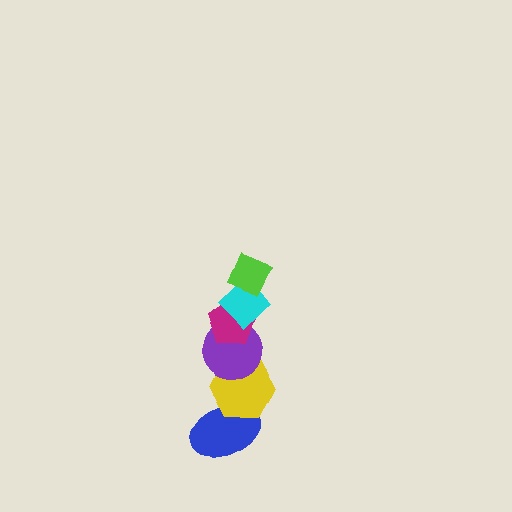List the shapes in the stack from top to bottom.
From top to bottom: the lime diamond, the cyan diamond, the magenta pentagon, the purple circle, the yellow hexagon, the blue ellipse.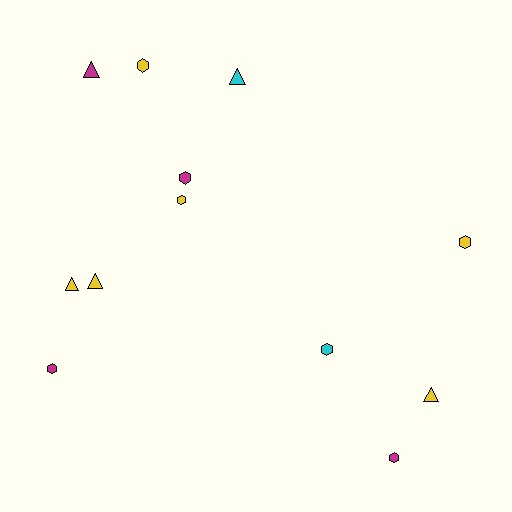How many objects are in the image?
There are 12 objects.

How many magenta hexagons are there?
There are 3 magenta hexagons.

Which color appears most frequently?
Yellow, with 6 objects.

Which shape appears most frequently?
Hexagon, with 7 objects.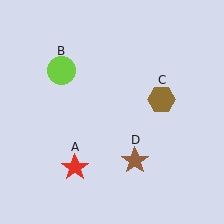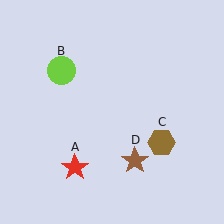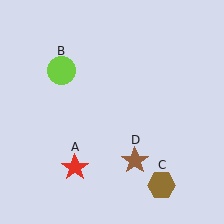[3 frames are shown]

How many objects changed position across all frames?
1 object changed position: brown hexagon (object C).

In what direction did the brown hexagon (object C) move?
The brown hexagon (object C) moved down.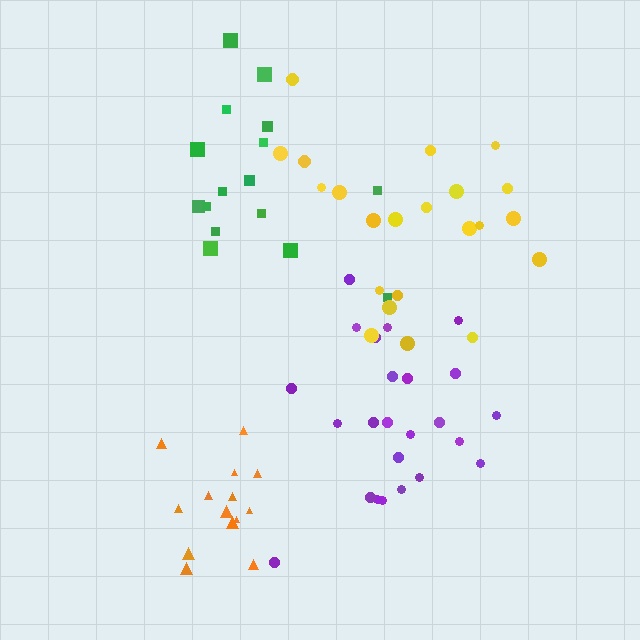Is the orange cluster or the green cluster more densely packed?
Orange.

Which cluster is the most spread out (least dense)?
Yellow.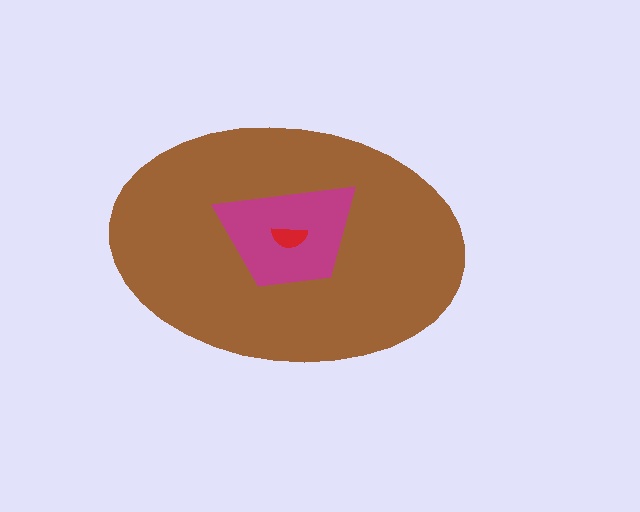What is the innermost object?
The red semicircle.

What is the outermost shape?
The brown ellipse.